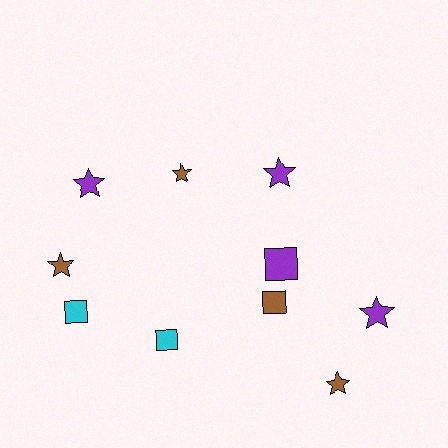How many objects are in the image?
There are 10 objects.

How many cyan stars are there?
There are no cyan stars.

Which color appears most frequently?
Brown, with 4 objects.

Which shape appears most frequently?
Star, with 6 objects.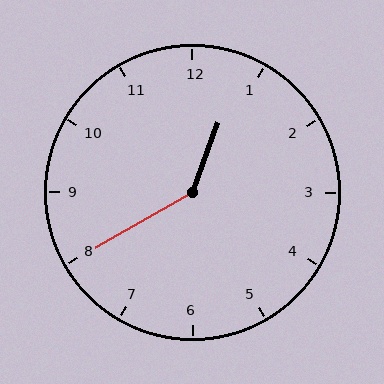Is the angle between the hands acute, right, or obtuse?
It is obtuse.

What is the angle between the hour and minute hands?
Approximately 140 degrees.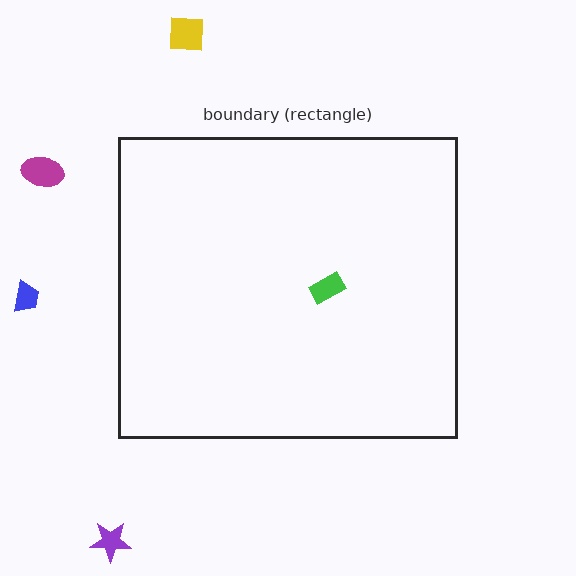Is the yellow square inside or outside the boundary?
Outside.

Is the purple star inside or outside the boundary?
Outside.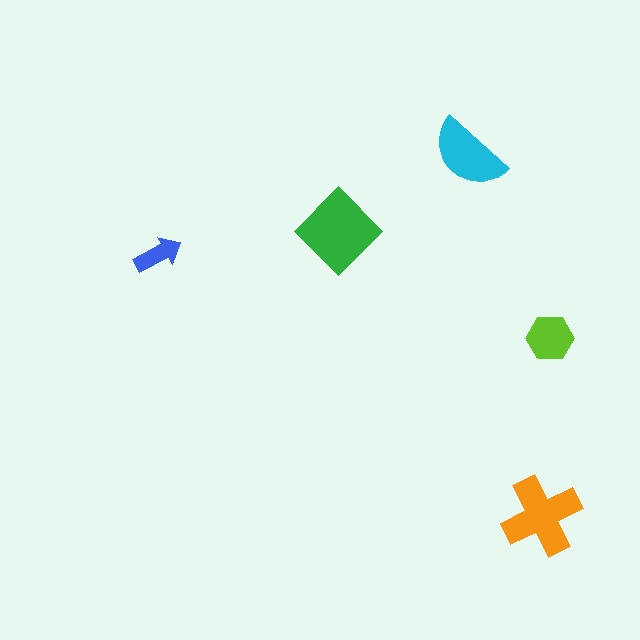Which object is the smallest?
The blue arrow.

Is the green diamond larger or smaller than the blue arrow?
Larger.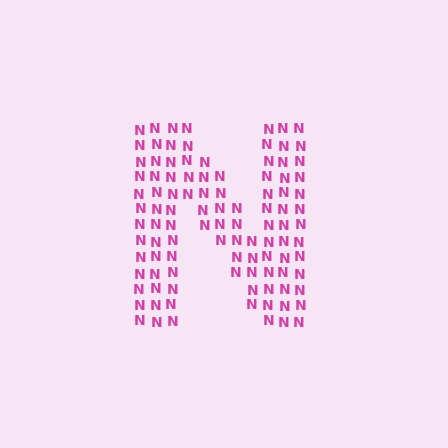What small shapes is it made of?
It is made of small letter N's.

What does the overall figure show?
The overall figure shows the letter N.